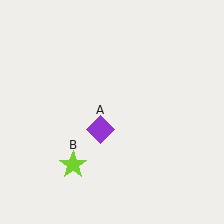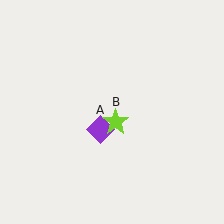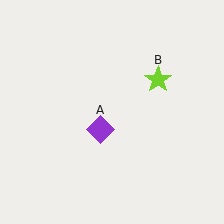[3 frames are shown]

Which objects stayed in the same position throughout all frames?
Purple diamond (object A) remained stationary.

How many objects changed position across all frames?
1 object changed position: lime star (object B).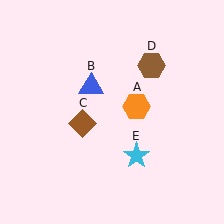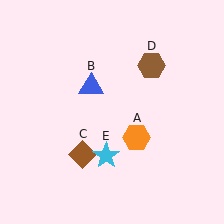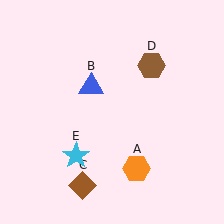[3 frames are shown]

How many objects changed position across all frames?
3 objects changed position: orange hexagon (object A), brown diamond (object C), cyan star (object E).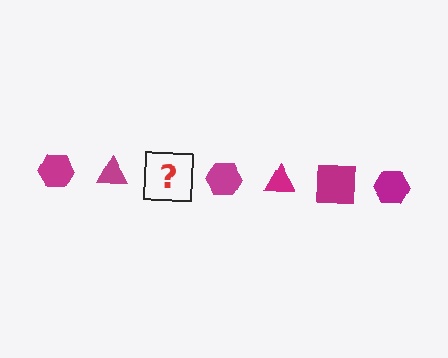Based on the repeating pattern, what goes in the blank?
The blank should be a magenta square.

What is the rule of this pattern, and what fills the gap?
The rule is that the pattern cycles through hexagon, triangle, square shapes in magenta. The gap should be filled with a magenta square.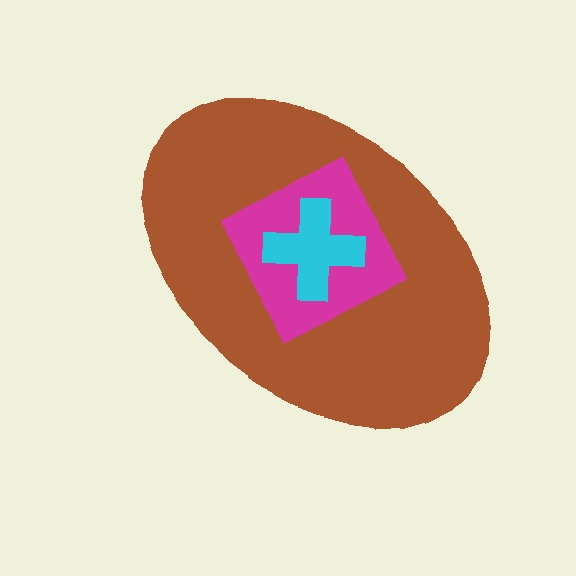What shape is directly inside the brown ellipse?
The magenta square.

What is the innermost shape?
The cyan cross.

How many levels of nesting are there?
3.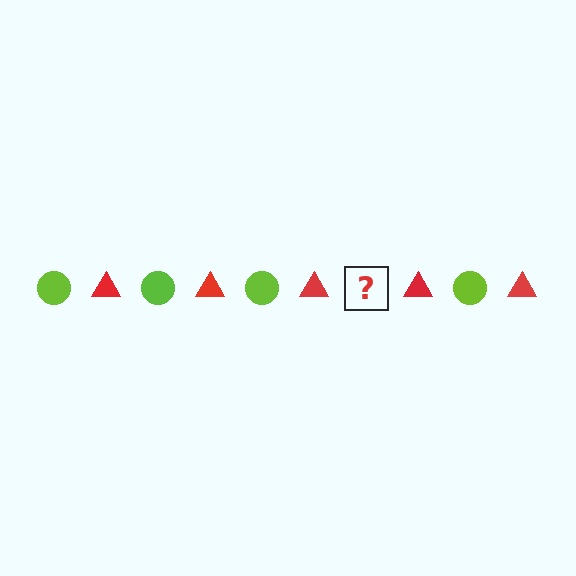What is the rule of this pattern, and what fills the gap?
The rule is that the pattern alternates between lime circle and red triangle. The gap should be filled with a lime circle.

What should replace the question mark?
The question mark should be replaced with a lime circle.